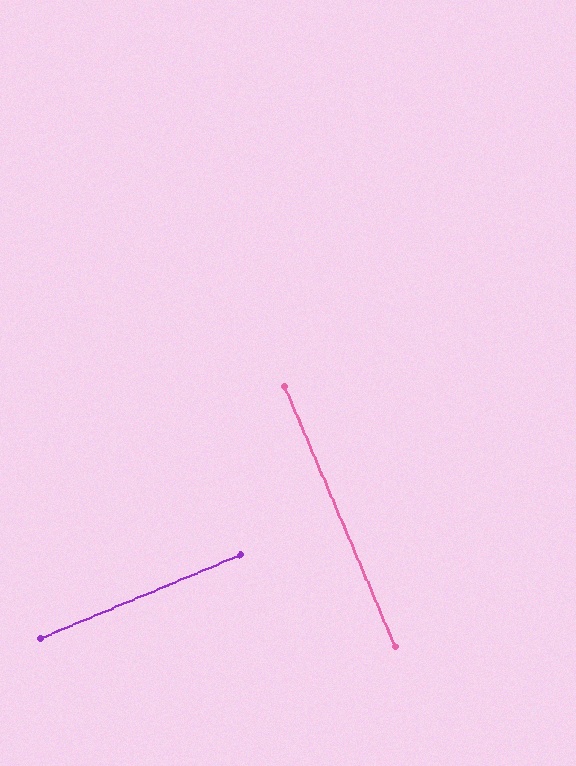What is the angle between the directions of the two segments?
Approximately 89 degrees.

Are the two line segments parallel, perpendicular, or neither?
Perpendicular — they meet at approximately 89°.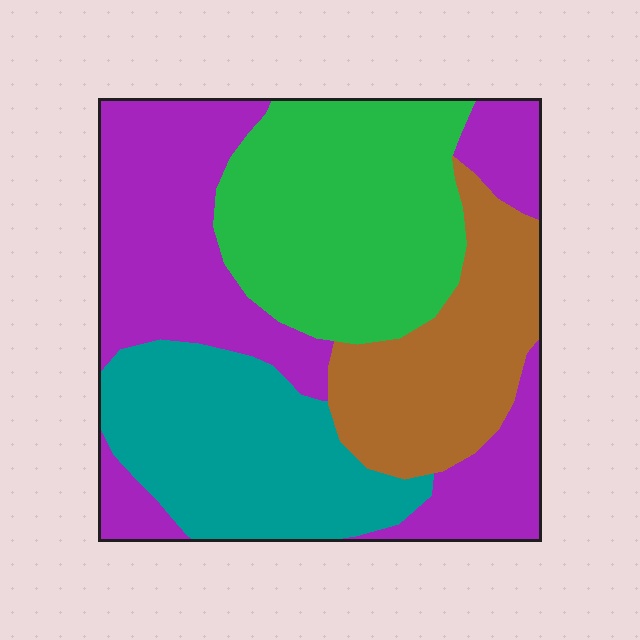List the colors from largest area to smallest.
From largest to smallest: purple, green, teal, brown.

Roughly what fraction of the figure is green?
Green takes up about one quarter (1/4) of the figure.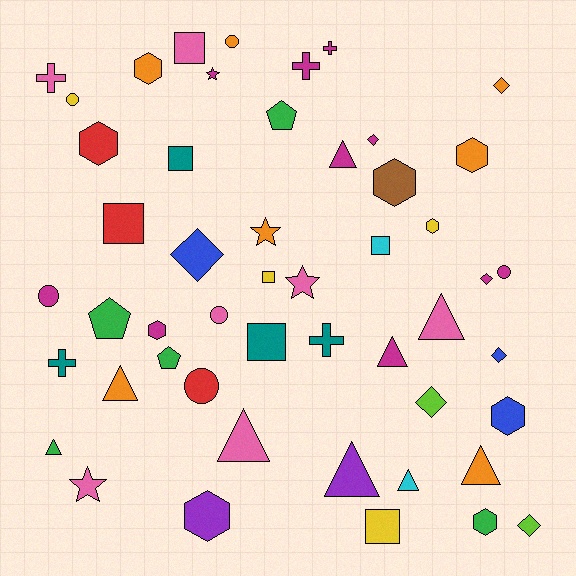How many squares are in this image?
There are 7 squares.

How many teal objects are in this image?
There are 4 teal objects.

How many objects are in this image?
There are 50 objects.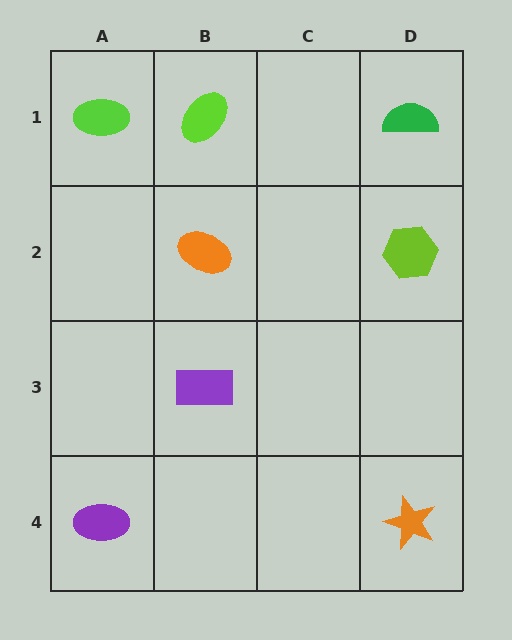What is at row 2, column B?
An orange ellipse.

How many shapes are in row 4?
2 shapes.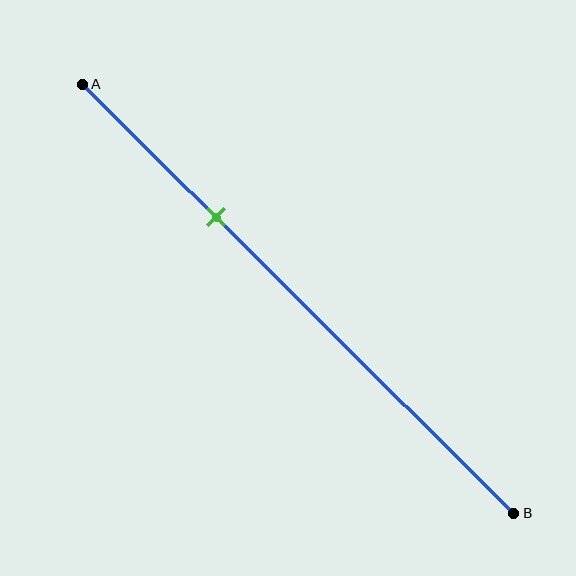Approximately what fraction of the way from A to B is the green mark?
The green mark is approximately 30% of the way from A to B.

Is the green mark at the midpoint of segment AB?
No, the mark is at about 30% from A, not at the 50% midpoint.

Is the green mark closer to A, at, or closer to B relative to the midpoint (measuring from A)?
The green mark is closer to point A than the midpoint of segment AB.